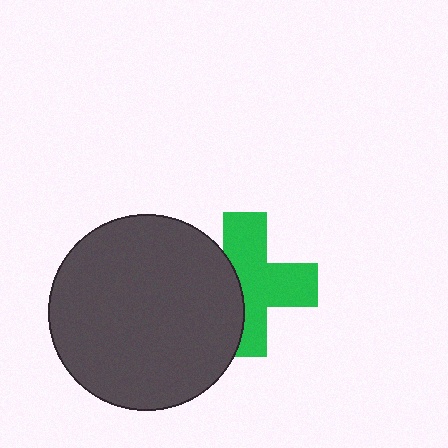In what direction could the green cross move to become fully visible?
The green cross could move right. That would shift it out from behind the dark gray circle entirely.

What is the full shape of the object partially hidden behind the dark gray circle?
The partially hidden object is a green cross.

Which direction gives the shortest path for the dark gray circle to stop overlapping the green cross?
Moving left gives the shortest separation.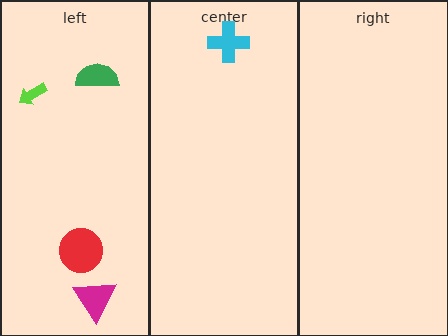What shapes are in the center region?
The cyan cross.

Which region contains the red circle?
The left region.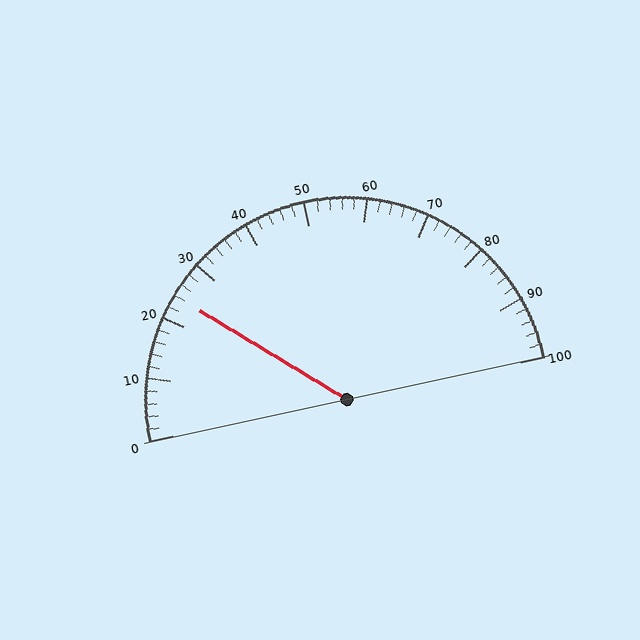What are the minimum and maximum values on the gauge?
The gauge ranges from 0 to 100.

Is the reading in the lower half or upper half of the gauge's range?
The reading is in the lower half of the range (0 to 100).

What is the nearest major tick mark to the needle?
The nearest major tick mark is 20.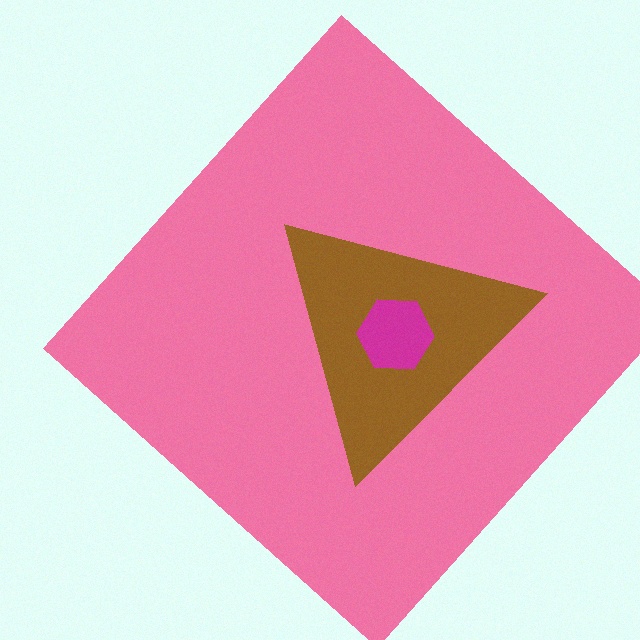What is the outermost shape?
The pink diamond.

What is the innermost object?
The magenta hexagon.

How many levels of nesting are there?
3.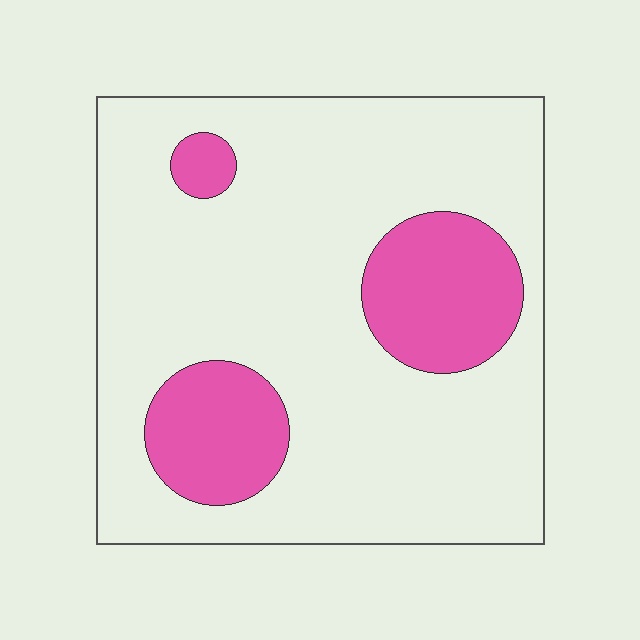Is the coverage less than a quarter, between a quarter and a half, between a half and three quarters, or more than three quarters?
Less than a quarter.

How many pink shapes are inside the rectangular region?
3.